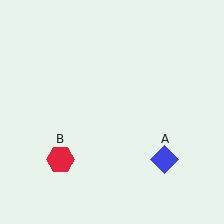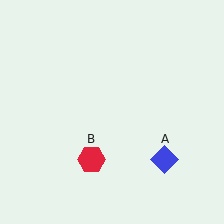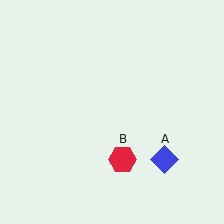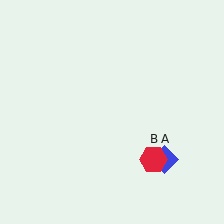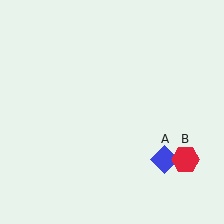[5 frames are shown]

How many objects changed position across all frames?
1 object changed position: red hexagon (object B).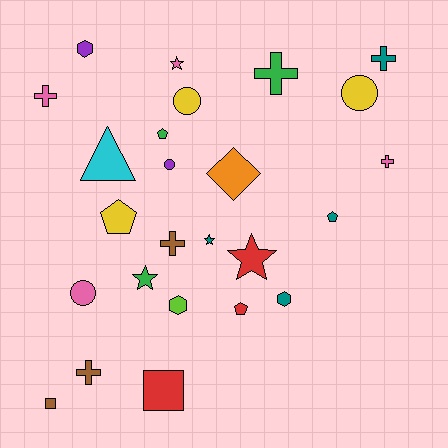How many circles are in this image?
There are 4 circles.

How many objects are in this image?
There are 25 objects.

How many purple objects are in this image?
There are 2 purple objects.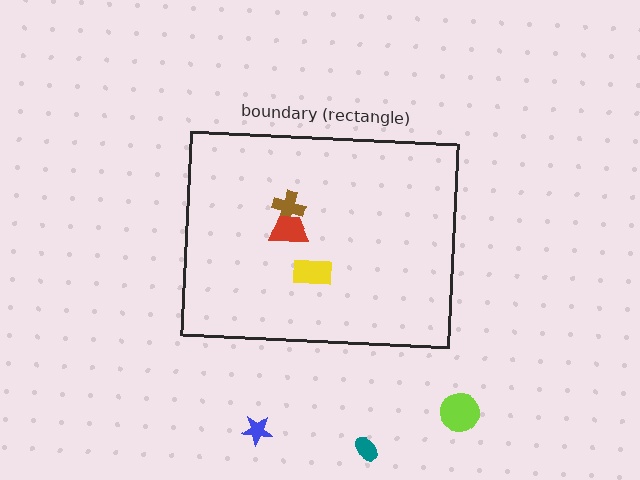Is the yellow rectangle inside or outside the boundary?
Inside.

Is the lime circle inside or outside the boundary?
Outside.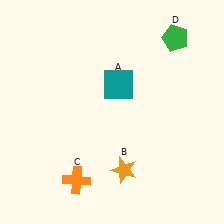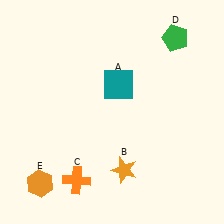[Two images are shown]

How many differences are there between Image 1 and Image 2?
There is 1 difference between the two images.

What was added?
An orange hexagon (E) was added in Image 2.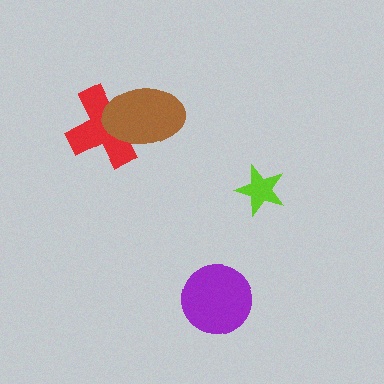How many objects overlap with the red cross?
1 object overlaps with the red cross.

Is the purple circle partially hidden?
No, no other shape covers it.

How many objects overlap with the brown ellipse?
1 object overlaps with the brown ellipse.